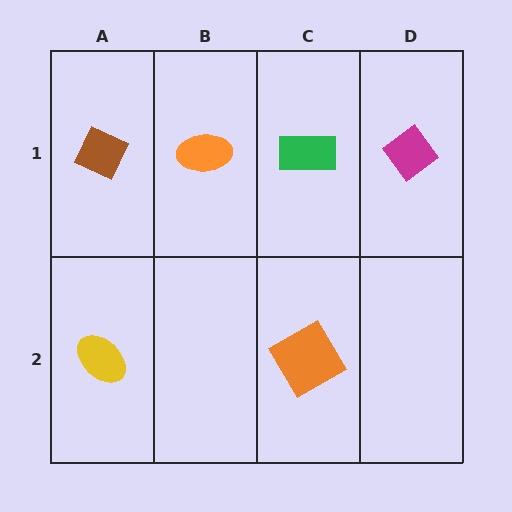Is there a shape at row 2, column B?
No, that cell is empty.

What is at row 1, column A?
A brown diamond.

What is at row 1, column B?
An orange ellipse.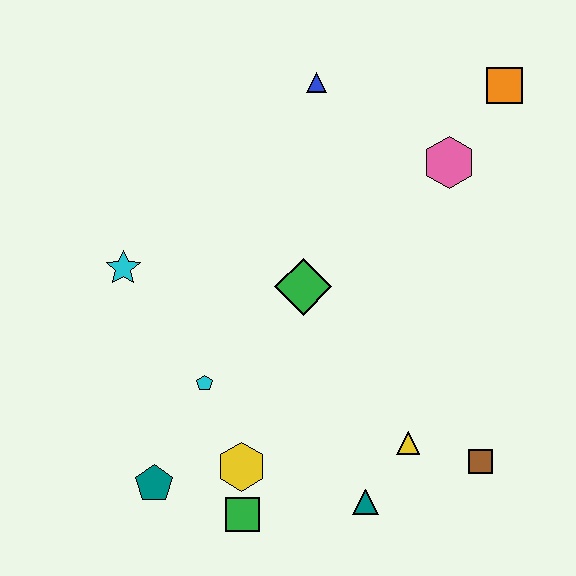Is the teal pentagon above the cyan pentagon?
No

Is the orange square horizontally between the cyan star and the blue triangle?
No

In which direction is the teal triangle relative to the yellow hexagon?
The teal triangle is to the right of the yellow hexagon.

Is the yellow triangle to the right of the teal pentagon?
Yes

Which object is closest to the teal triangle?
The yellow triangle is closest to the teal triangle.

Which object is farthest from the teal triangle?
The orange square is farthest from the teal triangle.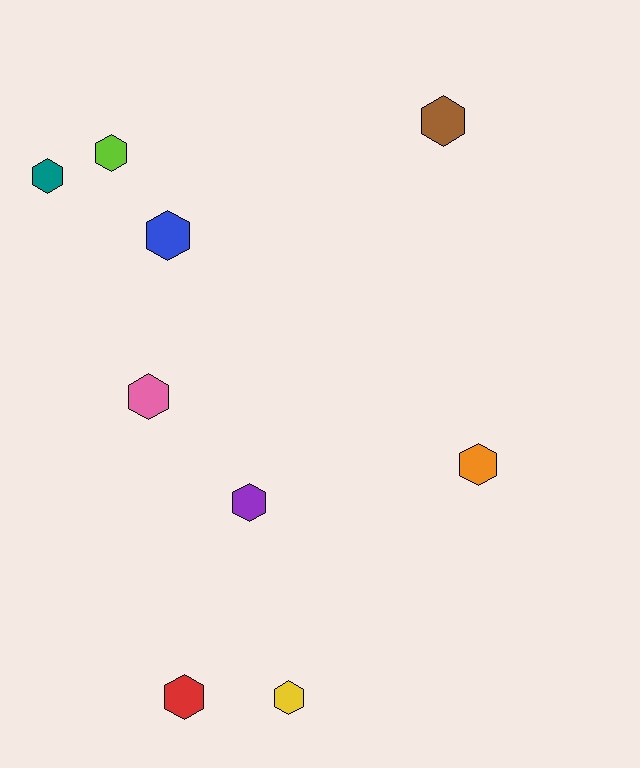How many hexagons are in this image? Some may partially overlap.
There are 9 hexagons.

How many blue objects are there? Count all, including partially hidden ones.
There is 1 blue object.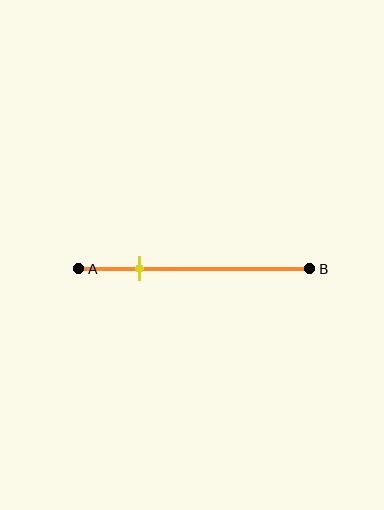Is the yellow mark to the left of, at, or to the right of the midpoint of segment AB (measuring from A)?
The yellow mark is to the left of the midpoint of segment AB.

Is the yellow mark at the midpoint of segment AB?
No, the mark is at about 25% from A, not at the 50% midpoint.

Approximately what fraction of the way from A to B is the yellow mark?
The yellow mark is approximately 25% of the way from A to B.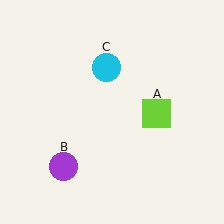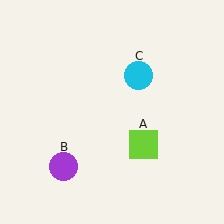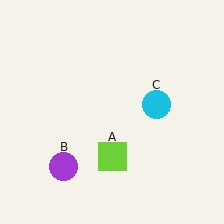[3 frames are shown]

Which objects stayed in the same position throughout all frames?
Purple circle (object B) remained stationary.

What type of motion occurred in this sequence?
The lime square (object A), cyan circle (object C) rotated clockwise around the center of the scene.